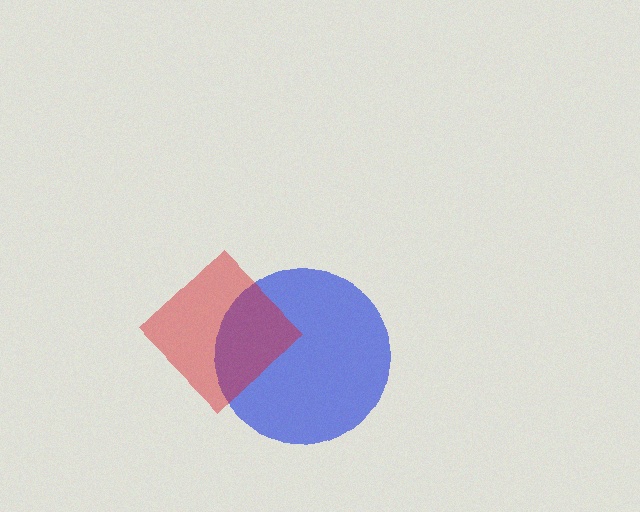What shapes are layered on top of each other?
The layered shapes are: a blue circle, a red diamond.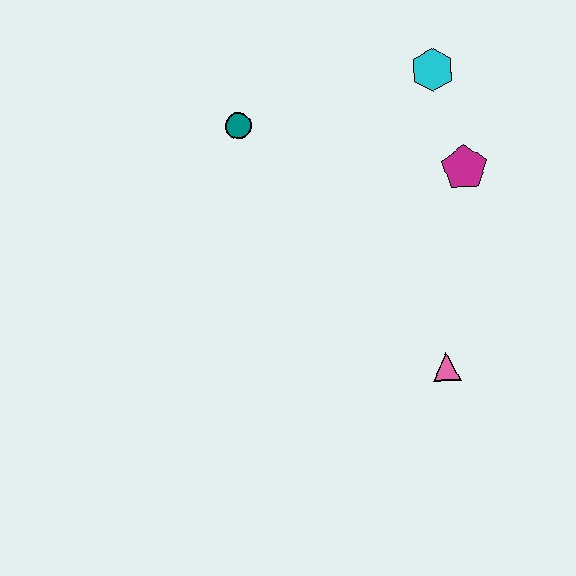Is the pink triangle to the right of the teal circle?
Yes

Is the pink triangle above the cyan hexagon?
No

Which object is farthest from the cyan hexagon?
The pink triangle is farthest from the cyan hexagon.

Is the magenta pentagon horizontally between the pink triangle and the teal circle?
No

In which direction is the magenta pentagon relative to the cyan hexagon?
The magenta pentagon is below the cyan hexagon.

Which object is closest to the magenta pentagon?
The cyan hexagon is closest to the magenta pentagon.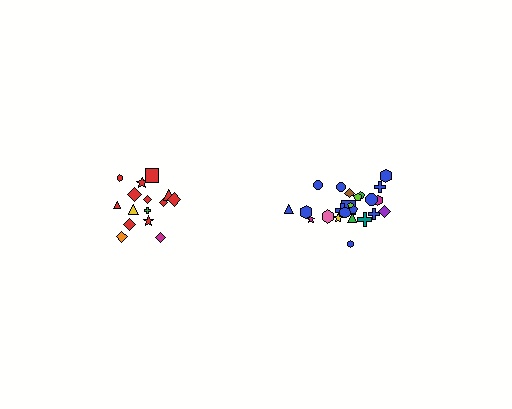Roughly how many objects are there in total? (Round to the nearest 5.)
Roughly 40 objects in total.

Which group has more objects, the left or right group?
The right group.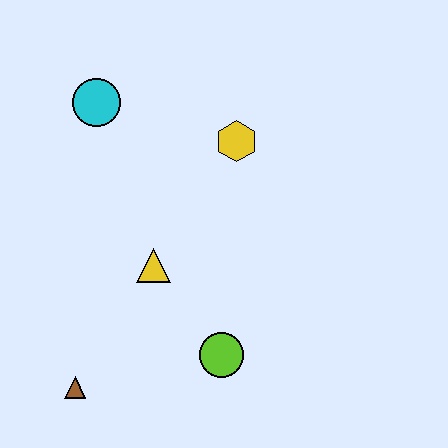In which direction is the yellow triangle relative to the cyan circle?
The yellow triangle is below the cyan circle.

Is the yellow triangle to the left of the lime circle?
Yes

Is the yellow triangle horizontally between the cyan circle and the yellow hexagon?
Yes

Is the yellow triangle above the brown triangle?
Yes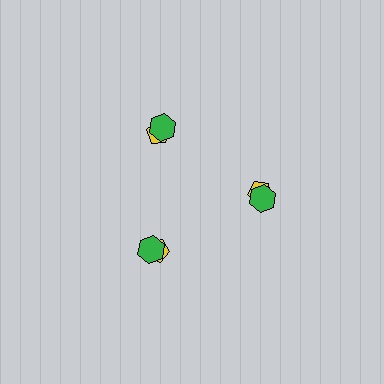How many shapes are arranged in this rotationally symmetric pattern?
There are 6 shapes, arranged in 3 groups of 2.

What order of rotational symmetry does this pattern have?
This pattern has 3-fold rotational symmetry.